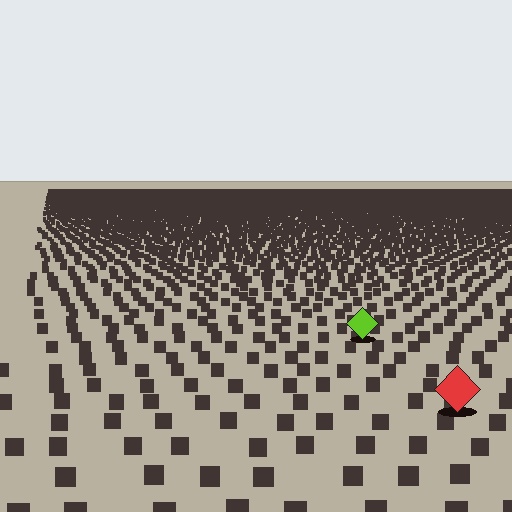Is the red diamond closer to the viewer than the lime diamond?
Yes. The red diamond is closer — you can tell from the texture gradient: the ground texture is coarser near it.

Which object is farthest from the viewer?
The lime diamond is farthest from the viewer. It appears smaller and the ground texture around it is denser.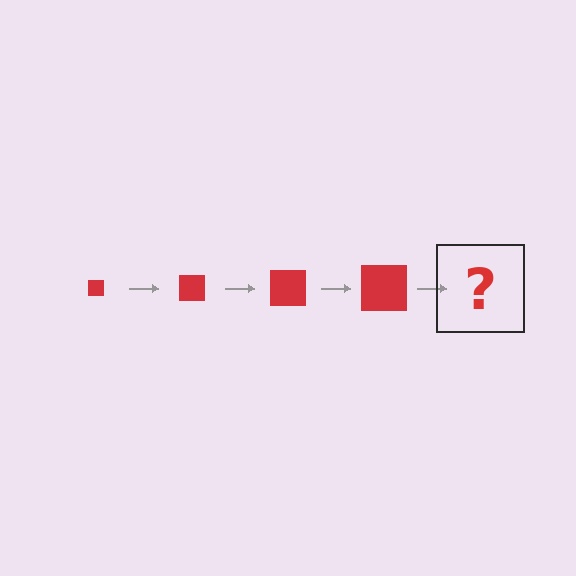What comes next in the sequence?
The next element should be a red square, larger than the previous one.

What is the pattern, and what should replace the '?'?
The pattern is that the square gets progressively larger each step. The '?' should be a red square, larger than the previous one.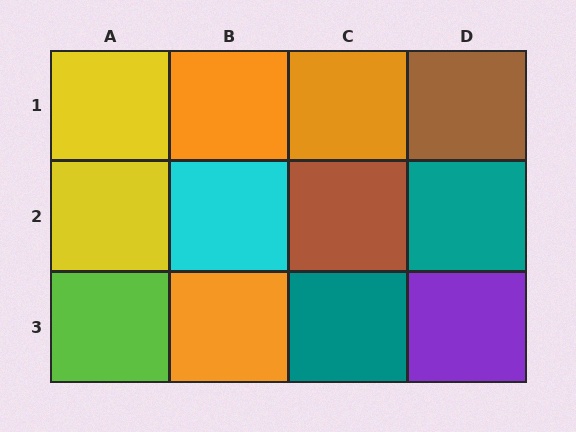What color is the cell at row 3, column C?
Teal.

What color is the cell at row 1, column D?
Brown.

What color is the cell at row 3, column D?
Purple.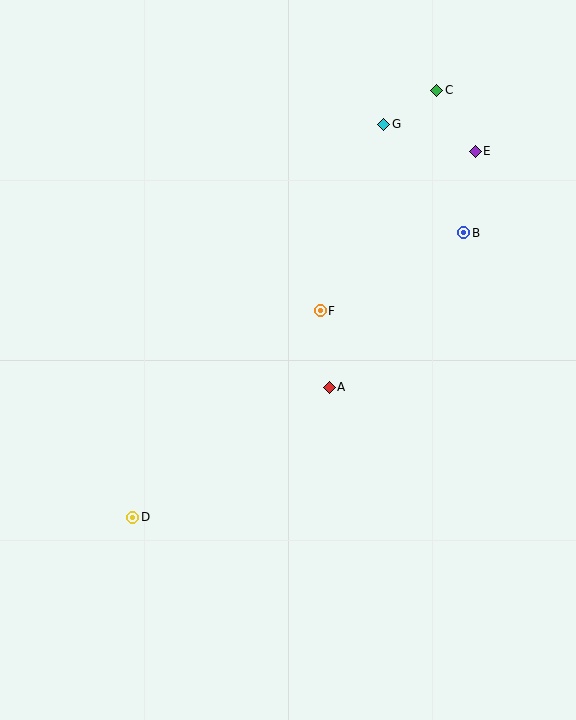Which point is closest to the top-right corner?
Point C is closest to the top-right corner.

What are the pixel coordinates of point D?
Point D is at (133, 517).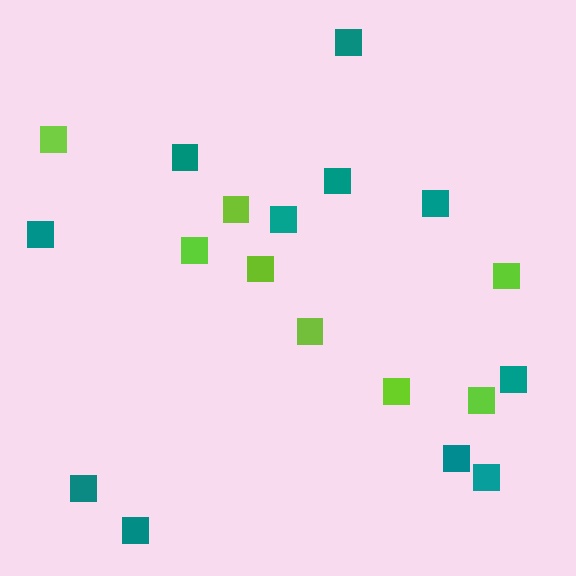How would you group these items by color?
There are 2 groups: one group of lime squares (8) and one group of teal squares (11).